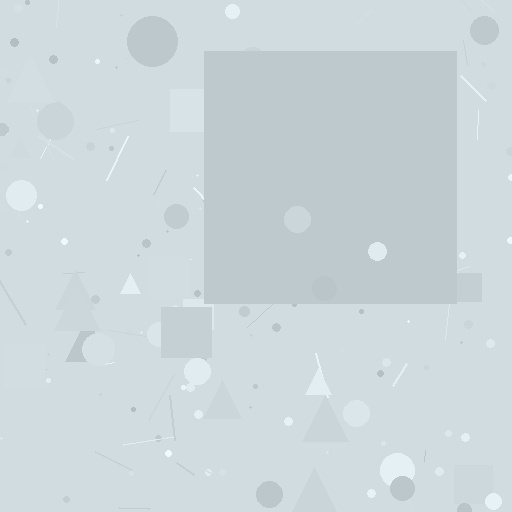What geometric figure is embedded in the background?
A square is embedded in the background.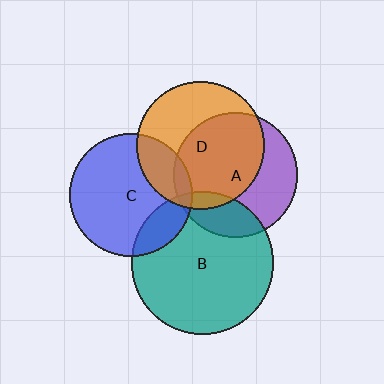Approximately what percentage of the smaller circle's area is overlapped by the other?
Approximately 20%.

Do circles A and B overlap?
Yes.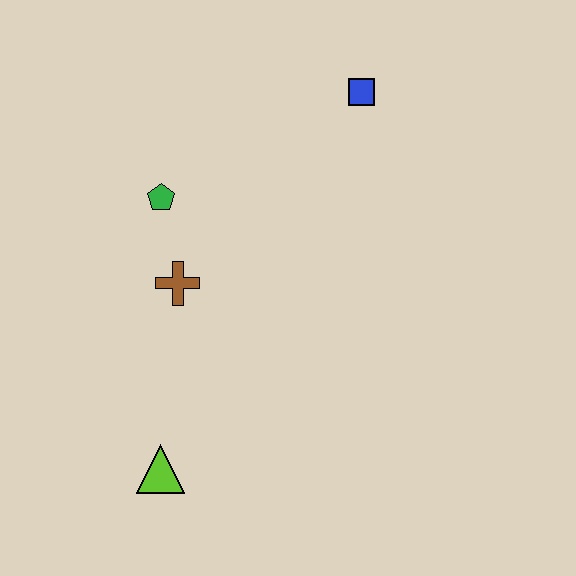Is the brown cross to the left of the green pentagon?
No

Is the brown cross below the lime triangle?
No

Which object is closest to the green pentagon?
The brown cross is closest to the green pentagon.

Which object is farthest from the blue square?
The lime triangle is farthest from the blue square.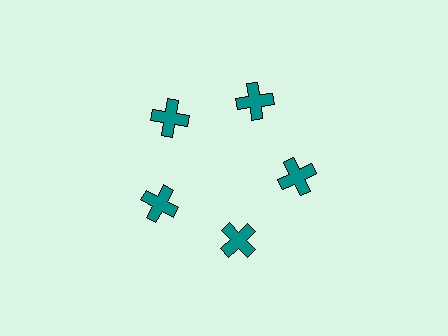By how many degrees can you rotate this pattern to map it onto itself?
The pattern maps onto itself every 72 degrees of rotation.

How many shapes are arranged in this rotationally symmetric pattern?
There are 5 shapes, arranged in 5 groups of 1.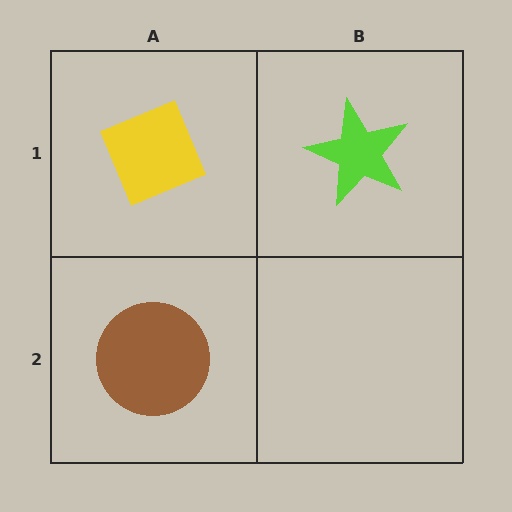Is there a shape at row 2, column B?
No, that cell is empty.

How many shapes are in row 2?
1 shape.